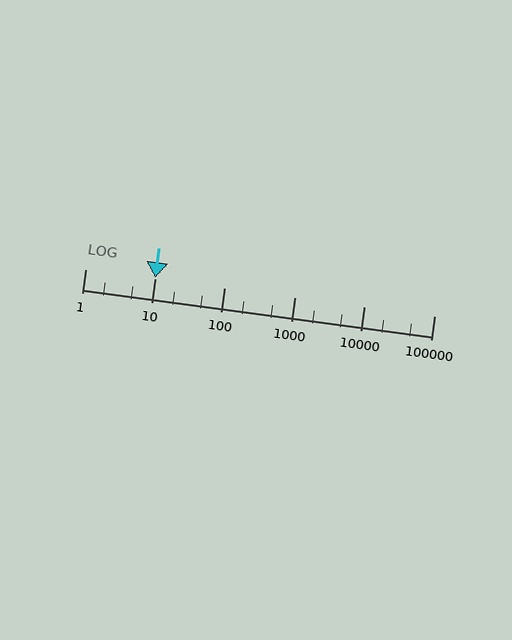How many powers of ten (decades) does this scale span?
The scale spans 5 decades, from 1 to 100000.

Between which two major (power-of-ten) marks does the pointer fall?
The pointer is between 10 and 100.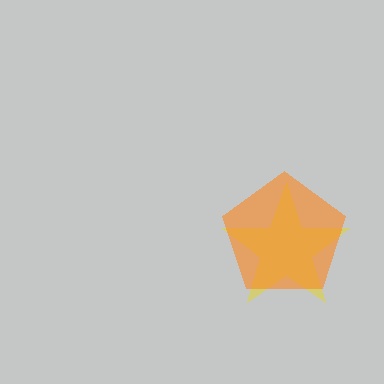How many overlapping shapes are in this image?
There are 2 overlapping shapes in the image.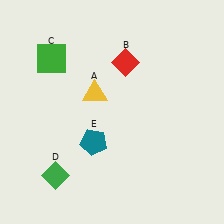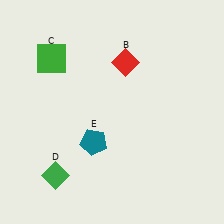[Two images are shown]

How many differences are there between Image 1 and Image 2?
There is 1 difference between the two images.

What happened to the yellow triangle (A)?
The yellow triangle (A) was removed in Image 2. It was in the top-left area of Image 1.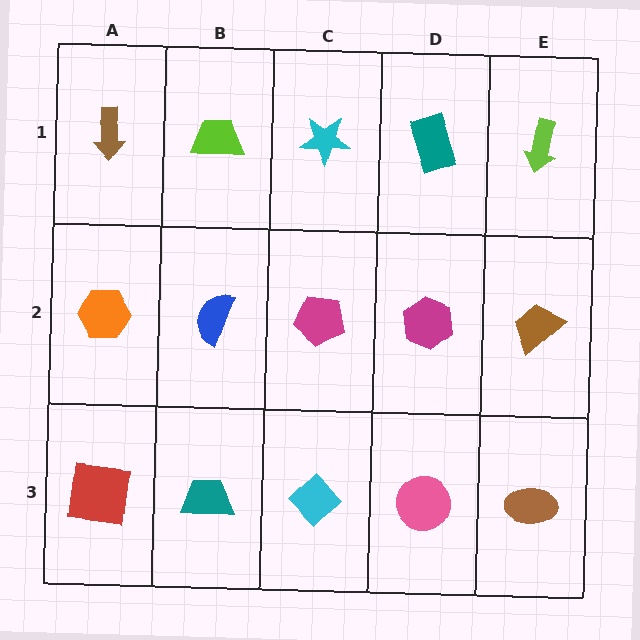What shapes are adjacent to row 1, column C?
A magenta pentagon (row 2, column C), a lime trapezoid (row 1, column B), a teal rectangle (row 1, column D).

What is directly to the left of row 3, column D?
A cyan diamond.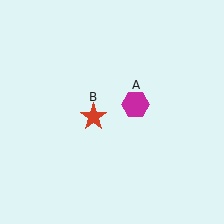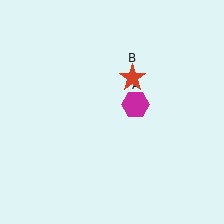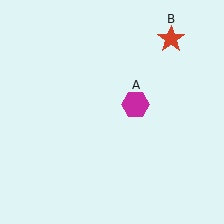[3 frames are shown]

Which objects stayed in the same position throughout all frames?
Magenta hexagon (object A) remained stationary.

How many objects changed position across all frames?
1 object changed position: red star (object B).